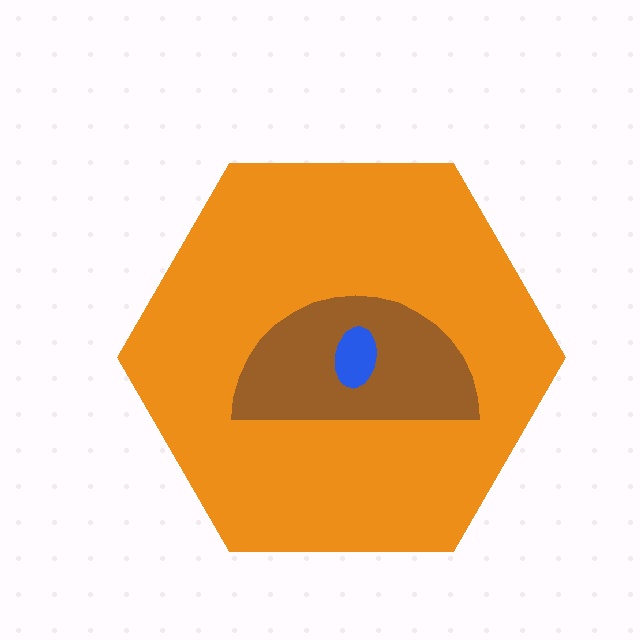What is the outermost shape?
The orange hexagon.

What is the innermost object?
The blue ellipse.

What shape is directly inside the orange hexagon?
The brown semicircle.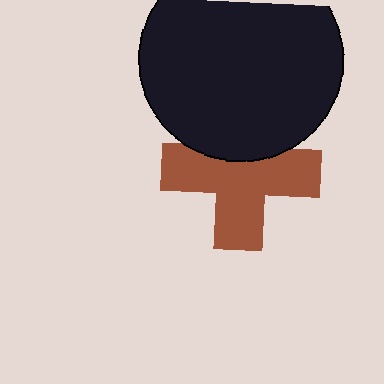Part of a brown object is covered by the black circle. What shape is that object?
It is a cross.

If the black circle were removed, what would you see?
You would see the complete brown cross.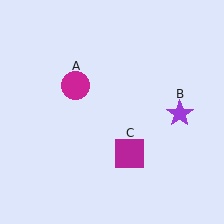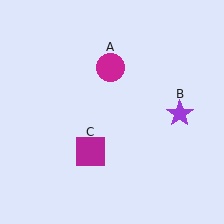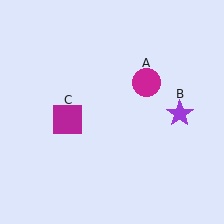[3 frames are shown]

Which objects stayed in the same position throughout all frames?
Purple star (object B) remained stationary.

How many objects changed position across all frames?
2 objects changed position: magenta circle (object A), magenta square (object C).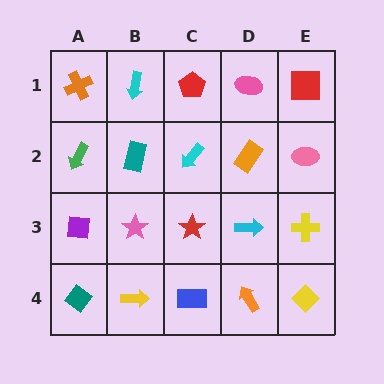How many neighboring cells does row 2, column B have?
4.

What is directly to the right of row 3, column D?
A yellow cross.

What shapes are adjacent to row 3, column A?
A green arrow (row 2, column A), a teal diamond (row 4, column A), a pink star (row 3, column B).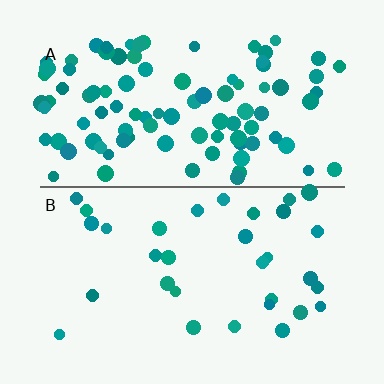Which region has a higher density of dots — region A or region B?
A (the top).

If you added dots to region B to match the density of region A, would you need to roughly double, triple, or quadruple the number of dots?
Approximately triple.